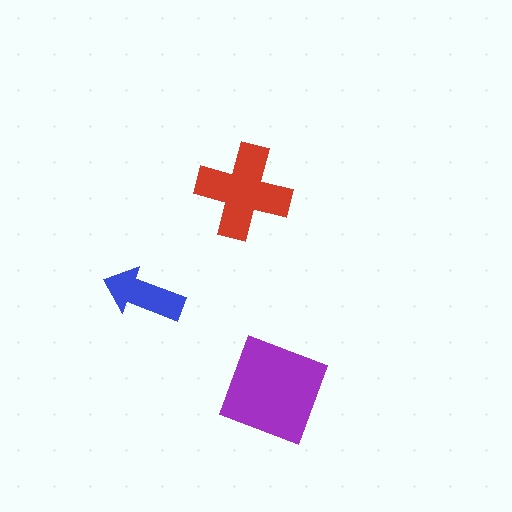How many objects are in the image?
There are 3 objects in the image.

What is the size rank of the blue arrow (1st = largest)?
3rd.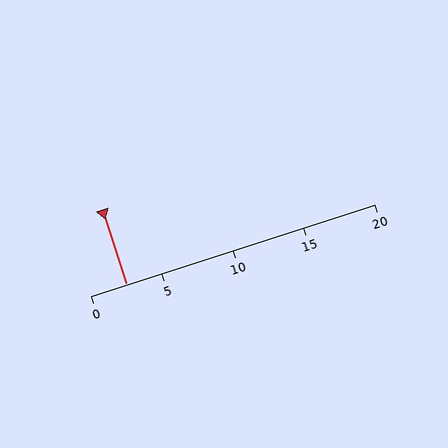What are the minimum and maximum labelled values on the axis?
The axis runs from 0 to 20.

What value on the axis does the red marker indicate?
The marker indicates approximately 2.5.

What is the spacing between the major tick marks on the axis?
The major ticks are spaced 5 apart.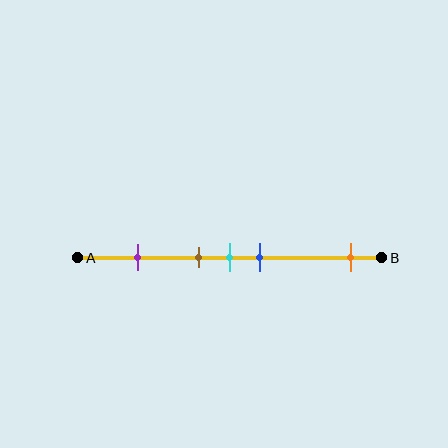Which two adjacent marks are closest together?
The brown and cyan marks are the closest adjacent pair.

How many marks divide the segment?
There are 5 marks dividing the segment.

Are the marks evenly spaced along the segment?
No, the marks are not evenly spaced.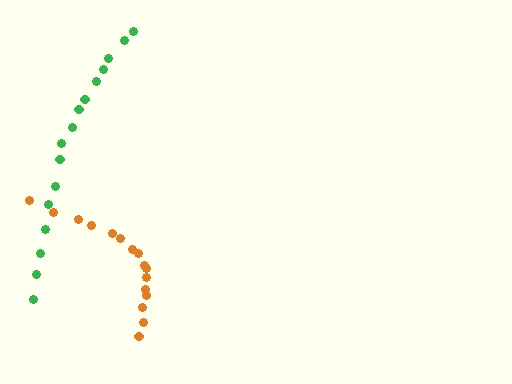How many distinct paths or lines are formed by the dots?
There are 2 distinct paths.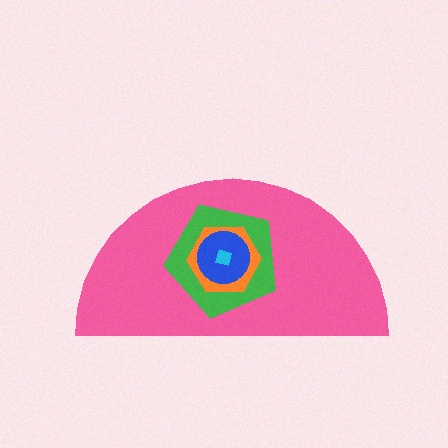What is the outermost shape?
The pink semicircle.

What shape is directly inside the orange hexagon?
The blue circle.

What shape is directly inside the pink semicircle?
The green pentagon.